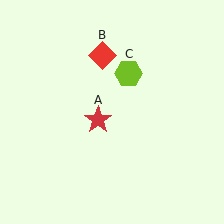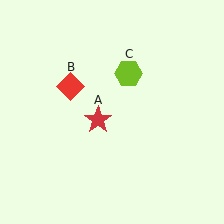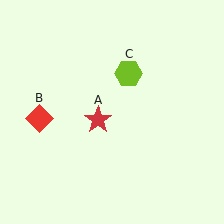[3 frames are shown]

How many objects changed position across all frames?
1 object changed position: red diamond (object B).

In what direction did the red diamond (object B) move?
The red diamond (object B) moved down and to the left.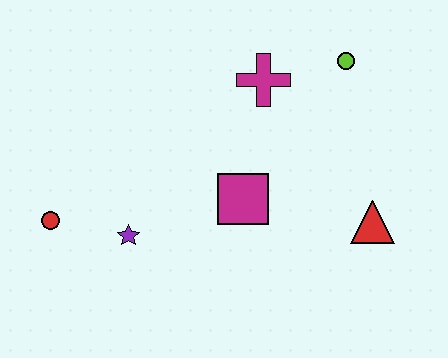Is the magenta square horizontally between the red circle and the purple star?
No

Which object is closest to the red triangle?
The magenta square is closest to the red triangle.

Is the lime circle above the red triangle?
Yes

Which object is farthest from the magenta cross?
The red circle is farthest from the magenta cross.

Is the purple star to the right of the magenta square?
No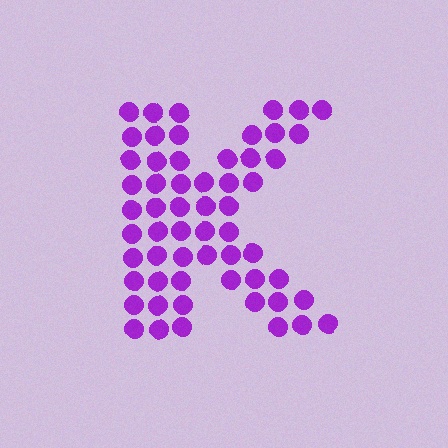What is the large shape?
The large shape is the letter K.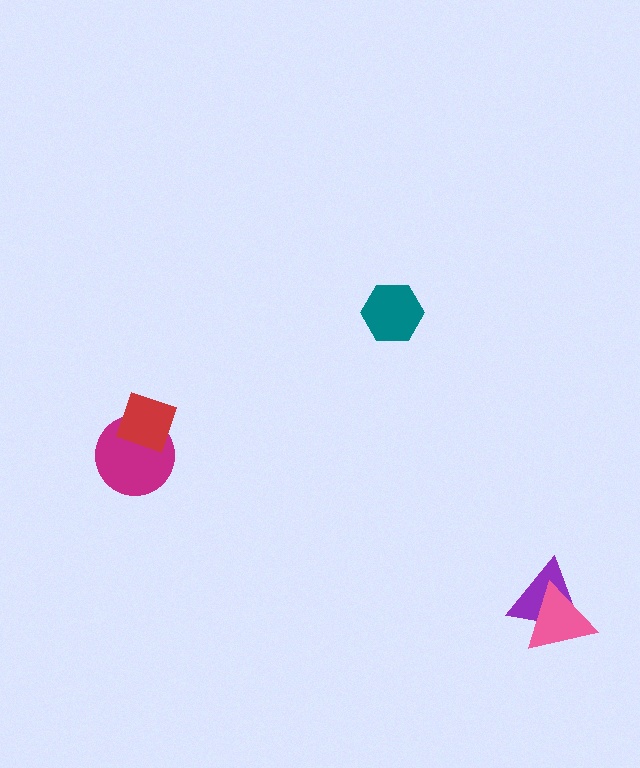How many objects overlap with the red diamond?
1 object overlaps with the red diamond.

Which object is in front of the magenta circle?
The red diamond is in front of the magenta circle.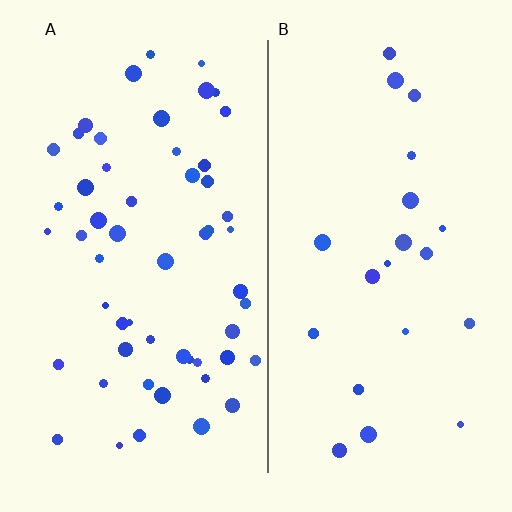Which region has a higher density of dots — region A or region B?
A (the left).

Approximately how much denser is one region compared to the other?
Approximately 2.6× — region A over region B.